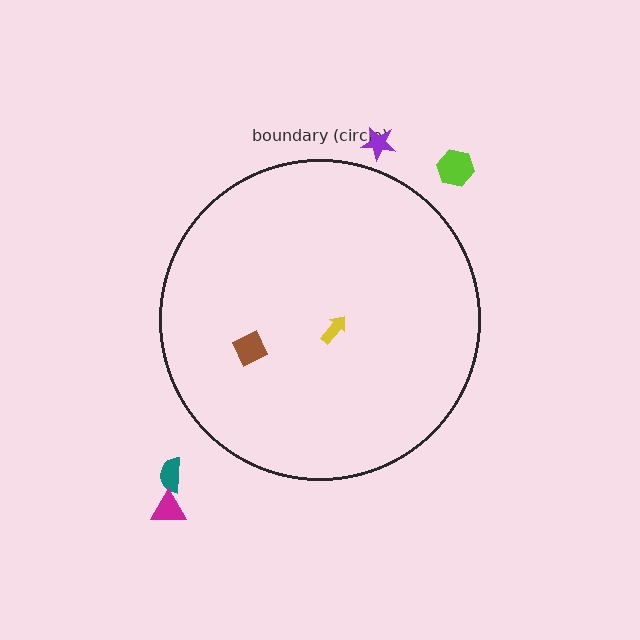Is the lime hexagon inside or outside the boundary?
Outside.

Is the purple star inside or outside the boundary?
Outside.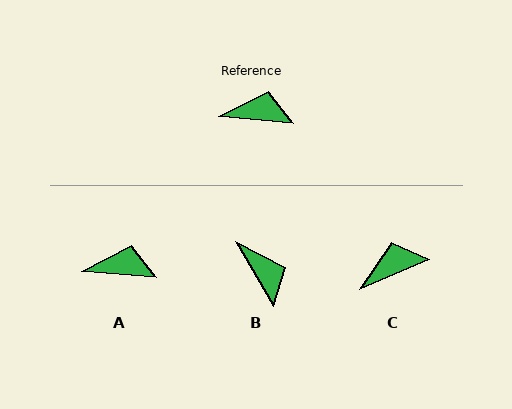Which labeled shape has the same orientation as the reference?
A.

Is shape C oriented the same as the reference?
No, it is off by about 28 degrees.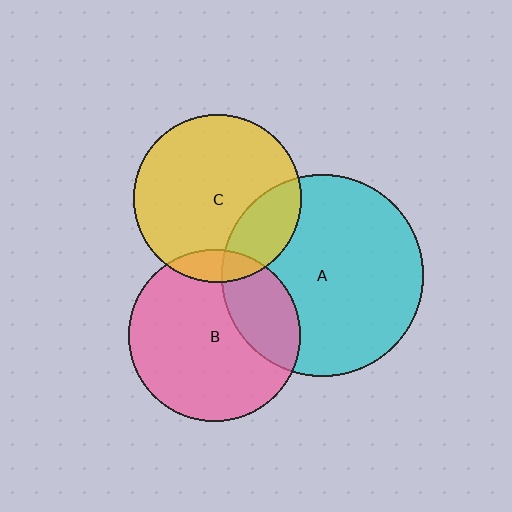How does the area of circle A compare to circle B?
Approximately 1.4 times.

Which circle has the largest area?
Circle A (cyan).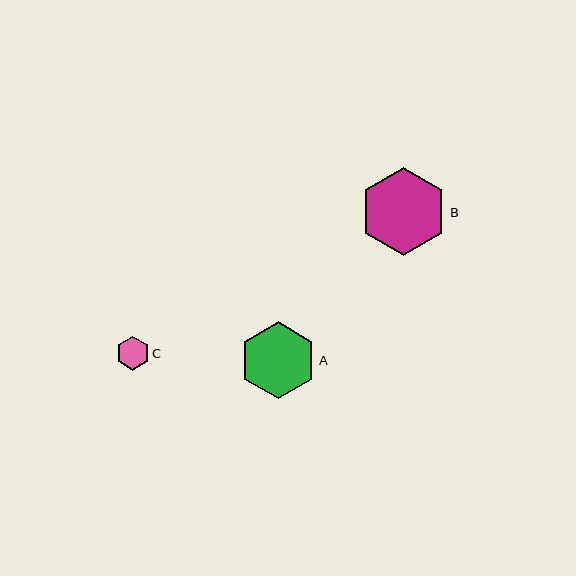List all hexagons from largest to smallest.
From largest to smallest: B, A, C.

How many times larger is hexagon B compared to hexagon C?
Hexagon B is approximately 2.6 times the size of hexagon C.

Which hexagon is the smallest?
Hexagon C is the smallest with a size of approximately 34 pixels.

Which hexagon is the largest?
Hexagon B is the largest with a size of approximately 88 pixels.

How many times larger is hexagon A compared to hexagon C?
Hexagon A is approximately 2.3 times the size of hexagon C.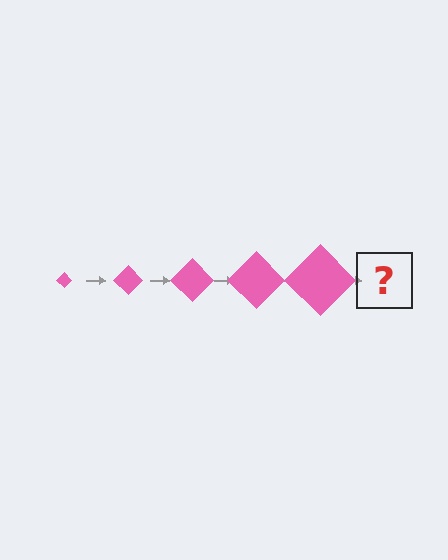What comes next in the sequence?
The next element should be a pink diamond, larger than the previous one.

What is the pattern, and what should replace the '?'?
The pattern is that the diamond gets progressively larger each step. The '?' should be a pink diamond, larger than the previous one.